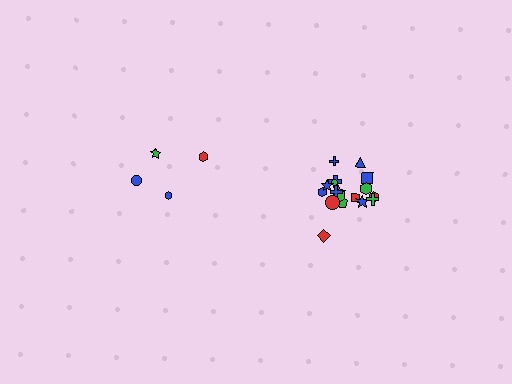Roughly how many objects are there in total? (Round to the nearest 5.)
Roughly 20 objects in total.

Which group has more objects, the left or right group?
The right group.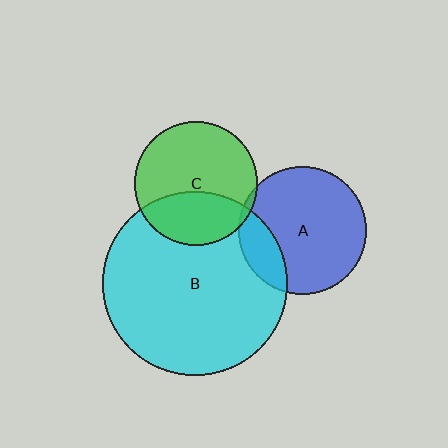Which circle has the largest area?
Circle B (cyan).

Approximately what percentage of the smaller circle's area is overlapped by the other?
Approximately 35%.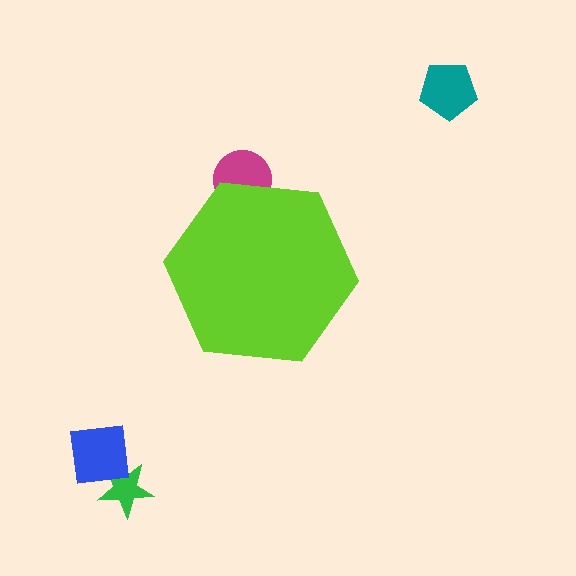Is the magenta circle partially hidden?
Yes, the magenta circle is partially hidden behind the lime hexagon.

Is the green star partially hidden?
No, the green star is fully visible.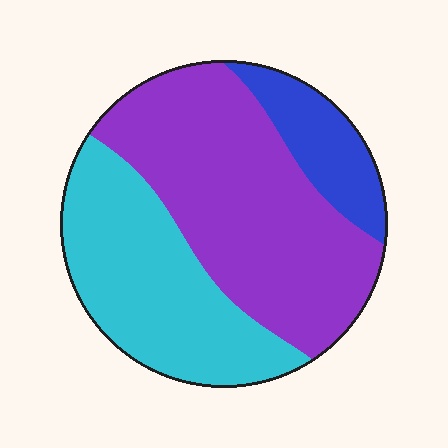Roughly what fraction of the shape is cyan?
Cyan takes up about three eighths (3/8) of the shape.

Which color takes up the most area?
Purple, at roughly 50%.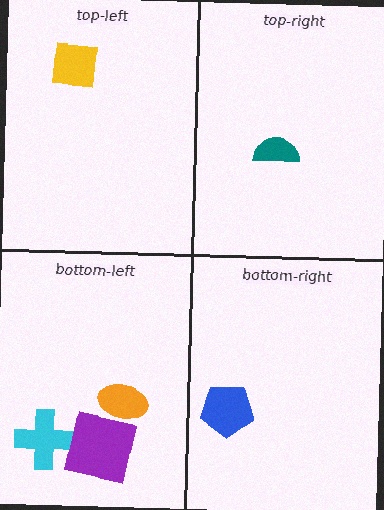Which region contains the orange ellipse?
The bottom-left region.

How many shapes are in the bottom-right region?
1.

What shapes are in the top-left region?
The yellow square.